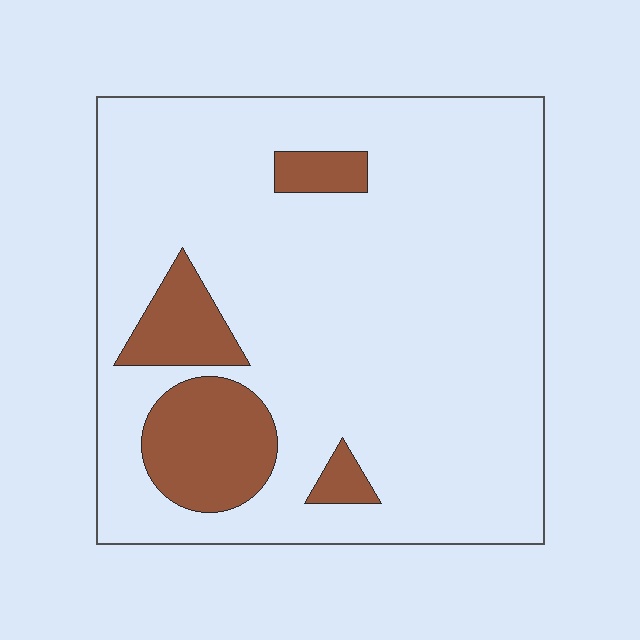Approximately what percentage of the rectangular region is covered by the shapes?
Approximately 15%.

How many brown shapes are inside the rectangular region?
4.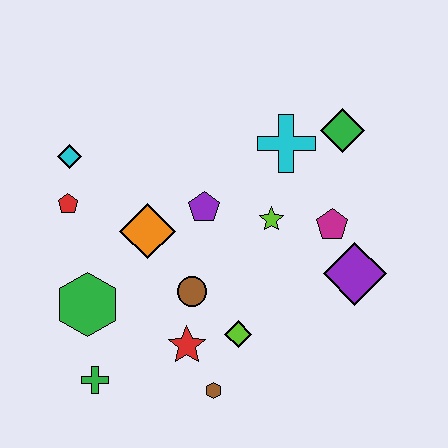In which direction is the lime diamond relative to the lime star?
The lime diamond is below the lime star.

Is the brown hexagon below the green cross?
Yes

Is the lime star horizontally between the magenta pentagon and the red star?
Yes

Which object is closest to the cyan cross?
The green diamond is closest to the cyan cross.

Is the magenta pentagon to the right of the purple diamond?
No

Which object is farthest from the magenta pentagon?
The green cross is farthest from the magenta pentagon.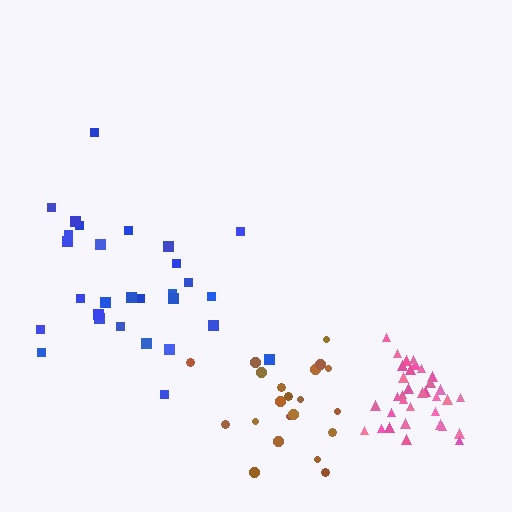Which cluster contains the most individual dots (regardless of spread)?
Pink (34).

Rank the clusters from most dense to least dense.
pink, brown, blue.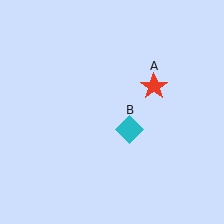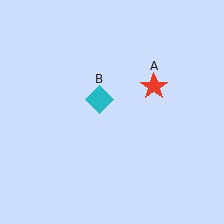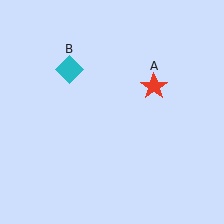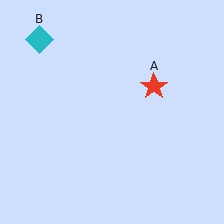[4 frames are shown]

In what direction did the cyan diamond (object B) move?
The cyan diamond (object B) moved up and to the left.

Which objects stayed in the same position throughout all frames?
Red star (object A) remained stationary.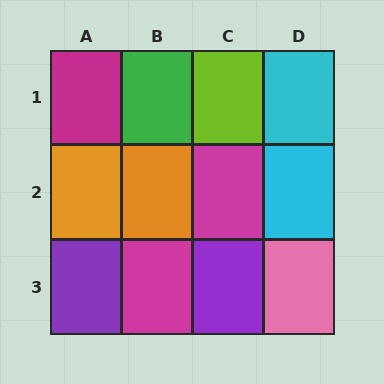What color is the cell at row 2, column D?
Cyan.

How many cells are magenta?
3 cells are magenta.